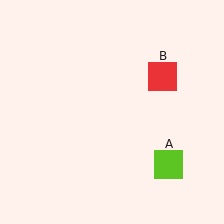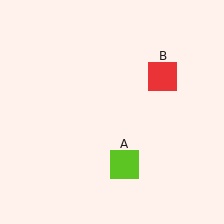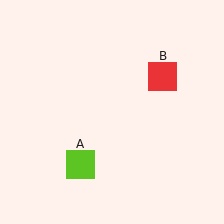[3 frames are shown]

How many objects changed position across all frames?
1 object changed position: lime square (object A).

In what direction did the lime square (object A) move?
The lime square (object A) moved left.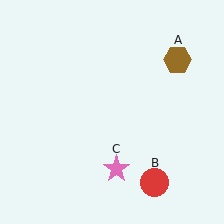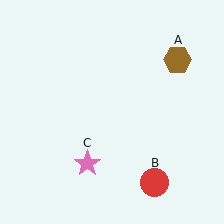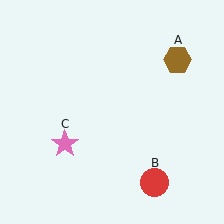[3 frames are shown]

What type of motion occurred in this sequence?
The pink star (object C) rotated clockwise around the center of the scene.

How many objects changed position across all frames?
1 object changed position: pink star (object C).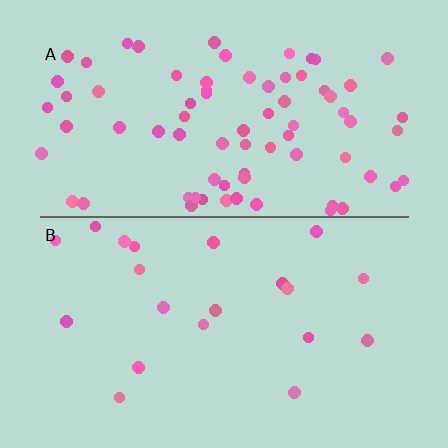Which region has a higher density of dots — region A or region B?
A (the top).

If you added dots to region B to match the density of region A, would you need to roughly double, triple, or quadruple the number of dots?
Approximately quadruple.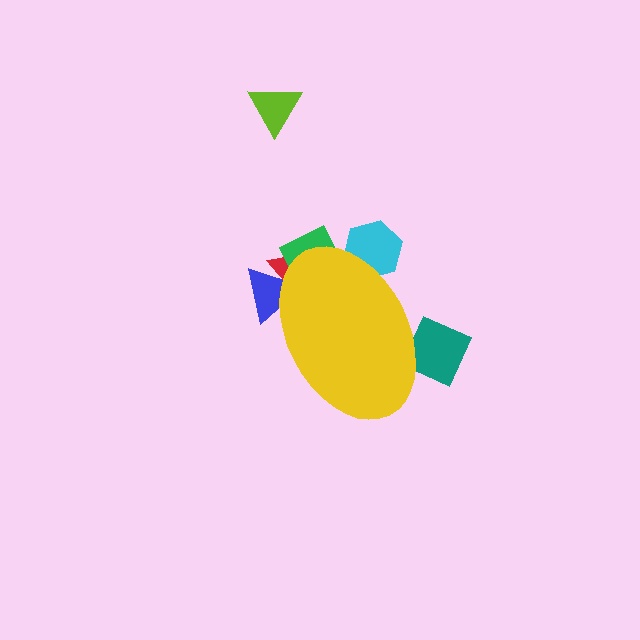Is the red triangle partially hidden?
Yes, the red triangle is partially hidden behind the yellow ellipse.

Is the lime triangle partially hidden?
No, the lime triangle is fully visible.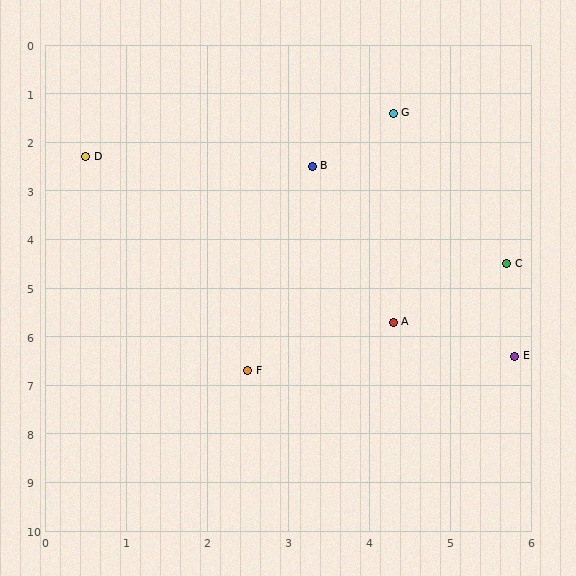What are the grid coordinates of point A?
Point A is at approximately (4.3, 5.7).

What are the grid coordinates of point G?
Point G is at approximately (4.3, 1.4).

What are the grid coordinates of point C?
Point C is at approximately (5.7, 4.5).